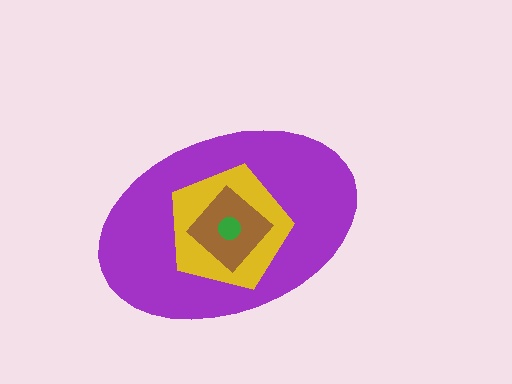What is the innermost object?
The green circle.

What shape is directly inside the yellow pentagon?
The brown diamond.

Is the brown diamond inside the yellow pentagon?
Yes.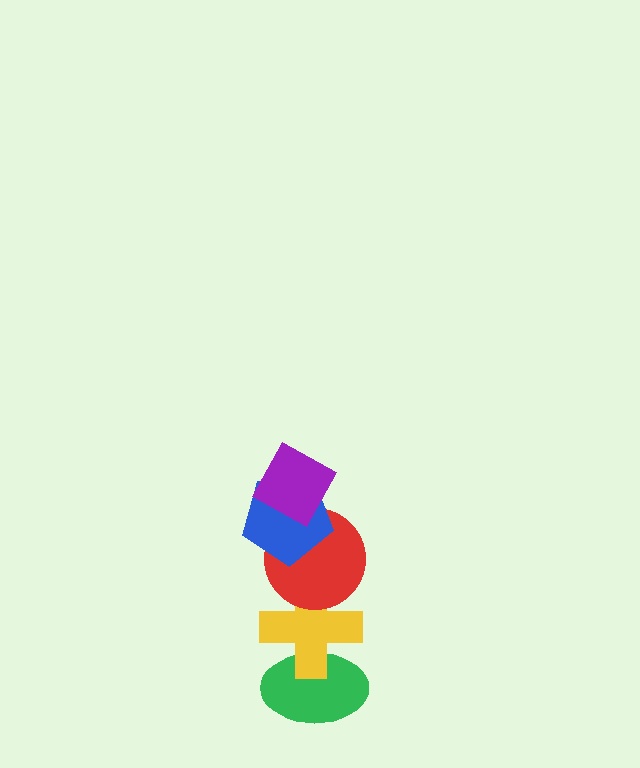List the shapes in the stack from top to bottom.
From top to bottom: the purple diamond, the blue pentagon, the red circle, the yellow cross, the green ellipse.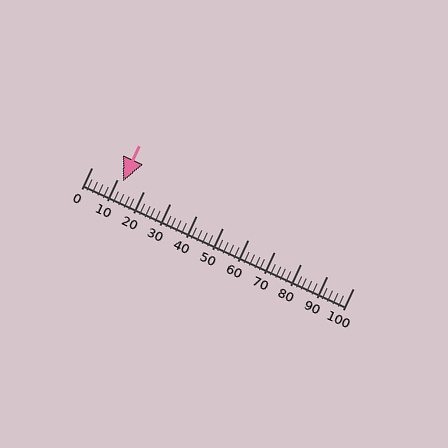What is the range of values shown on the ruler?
The ruler shows values from 0 to 100.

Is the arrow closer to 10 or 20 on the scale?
The arrow is closer to 10.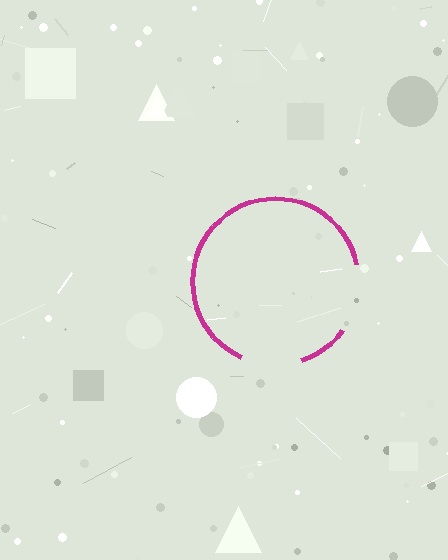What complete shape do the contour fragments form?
The contour fragments form a circle.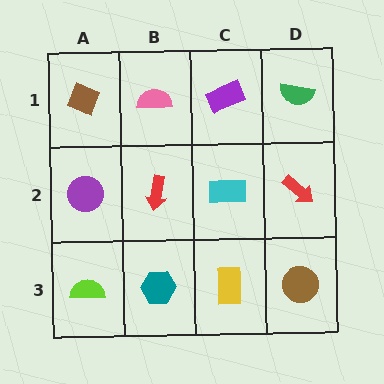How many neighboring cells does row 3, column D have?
2.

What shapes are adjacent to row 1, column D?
A red arrow (row 2, column D), a purple rectangle (row 1, column C).